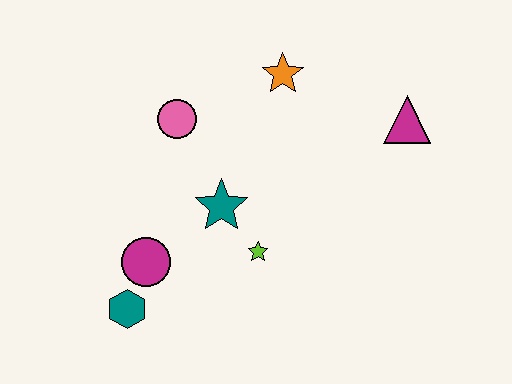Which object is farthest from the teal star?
The magenta triangle is farthest from the teal star.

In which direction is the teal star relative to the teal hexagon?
The teal star is above the teal hexagon.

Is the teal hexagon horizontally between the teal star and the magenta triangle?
No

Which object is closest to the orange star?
The pink circle is closest to the orange star.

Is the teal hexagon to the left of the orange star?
Yes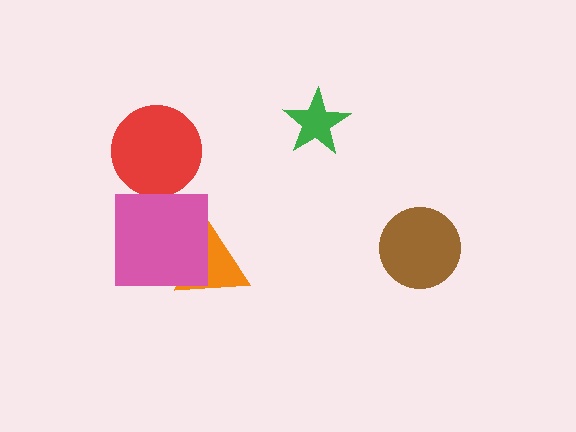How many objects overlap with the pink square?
1 object overlaps with the pink square.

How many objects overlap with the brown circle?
0 objects overlap with the brown circle.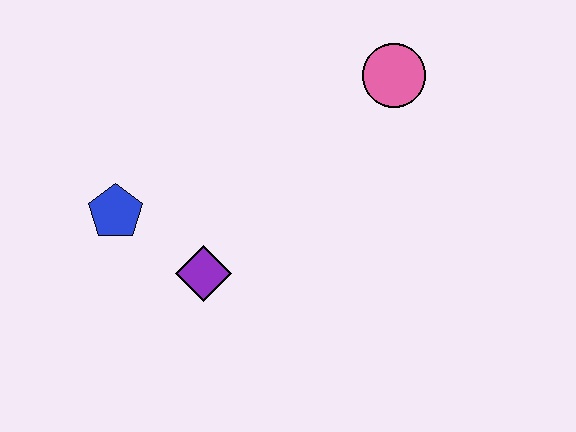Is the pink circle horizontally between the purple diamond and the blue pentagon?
No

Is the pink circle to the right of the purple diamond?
Yes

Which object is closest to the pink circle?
The purple diamond is closest to the pink circle.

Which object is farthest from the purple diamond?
The pink circle is farthest from the purple diamond.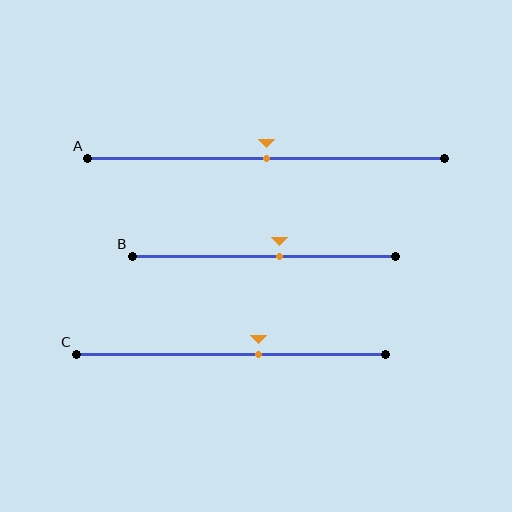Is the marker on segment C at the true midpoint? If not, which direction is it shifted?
No, the marker on segment C is shifted to the right by about 9% of the segment length.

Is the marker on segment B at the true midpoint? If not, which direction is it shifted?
No, the marker on segment B is shifted to the right by about 6% of the segment length.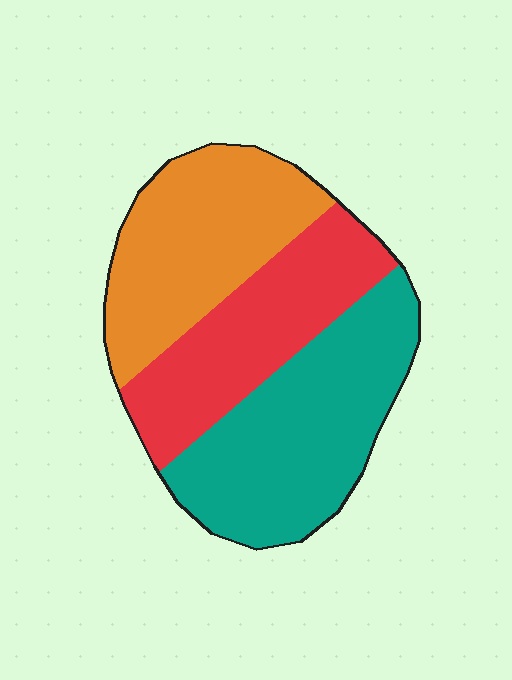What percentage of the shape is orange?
Orange covers 32% of the shape.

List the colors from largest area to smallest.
From largest to smallest: teal, orange, red.